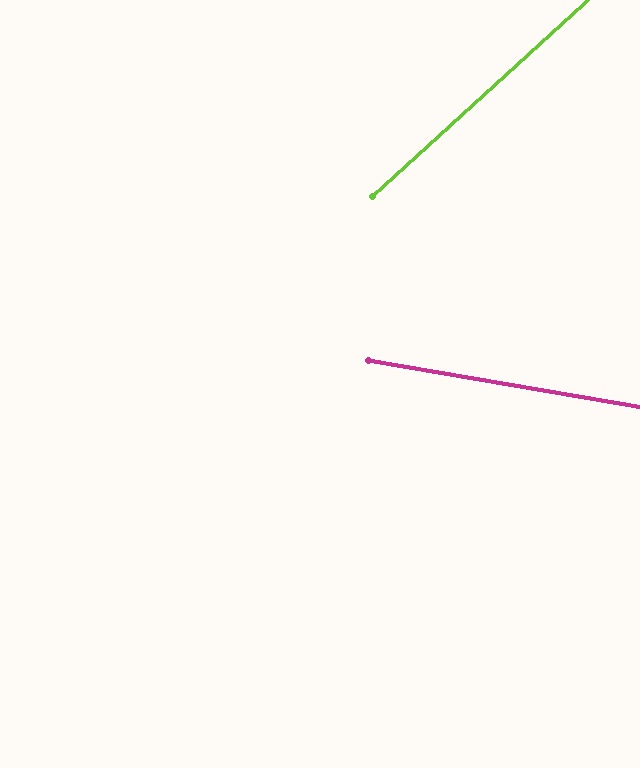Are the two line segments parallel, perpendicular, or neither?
Neither parallel nor perpendicular — they differ by about 52°.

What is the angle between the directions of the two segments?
Approximately 52 degrees.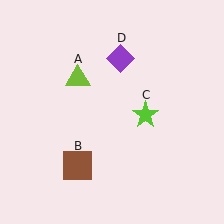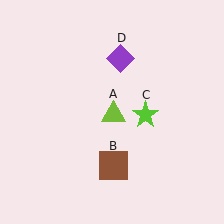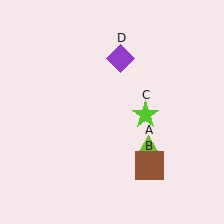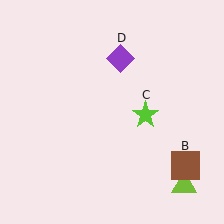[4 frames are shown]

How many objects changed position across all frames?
2 objects changed position: lime triangle (object A), brown square (object B).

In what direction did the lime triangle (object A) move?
The lime triangle (object A) moved down and to the right.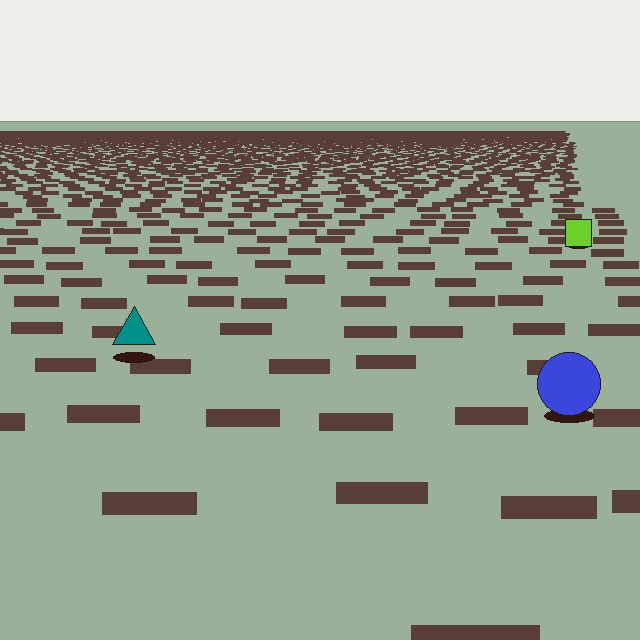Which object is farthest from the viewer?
The lime square is farthest from the viewer. It appears smaller and the ground texture around it is denser.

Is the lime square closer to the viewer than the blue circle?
No. The blue circle is closer — you can tell from the texture gradient: the ground texture is coarser near it.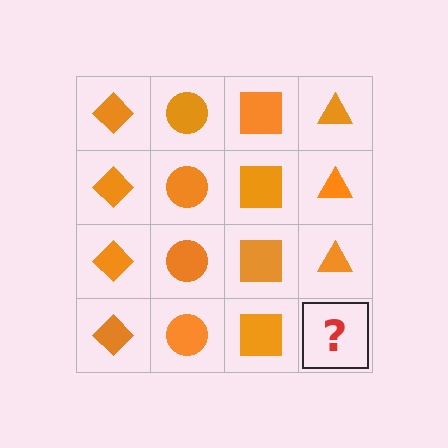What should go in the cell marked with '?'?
The missing cell should contain an orange triangle.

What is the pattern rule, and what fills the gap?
The rule is that each column has a consistent shape. The gap should be filled with an orange triangle.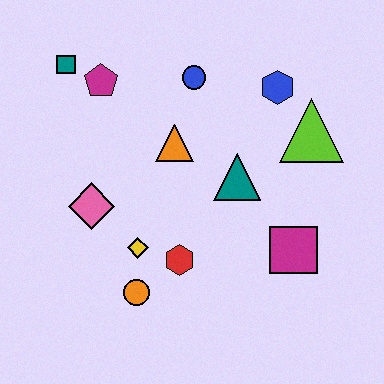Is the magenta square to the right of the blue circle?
Yes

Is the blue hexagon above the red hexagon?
Yes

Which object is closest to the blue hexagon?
The lime triangle is closest to the blue hexagon.